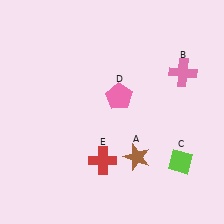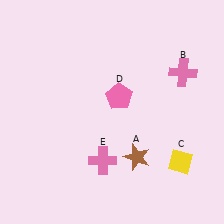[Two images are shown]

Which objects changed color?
C changed from lime to yellow. E changed from red to pink.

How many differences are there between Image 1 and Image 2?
There are 2 differences between the two images.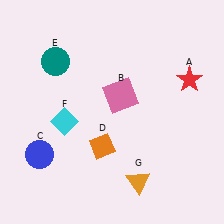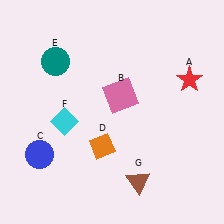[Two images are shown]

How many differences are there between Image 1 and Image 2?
There is 1 difference between the two images.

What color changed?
The triangle (G) changed from orange in Image 1 to brown in Image 2.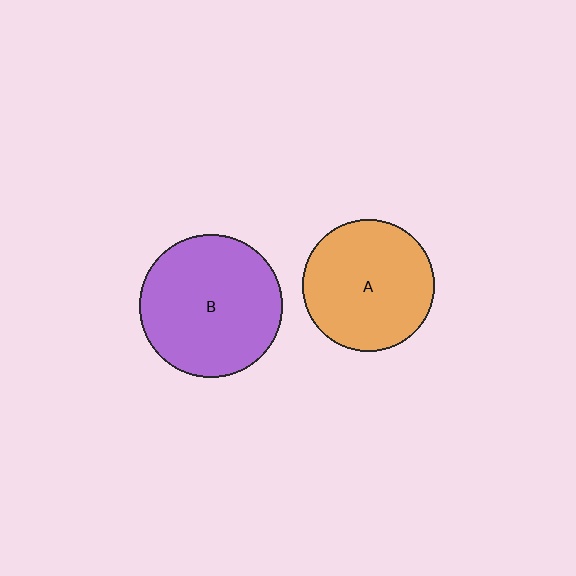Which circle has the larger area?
Circle B (purple).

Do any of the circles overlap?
No, none of the circles overlap.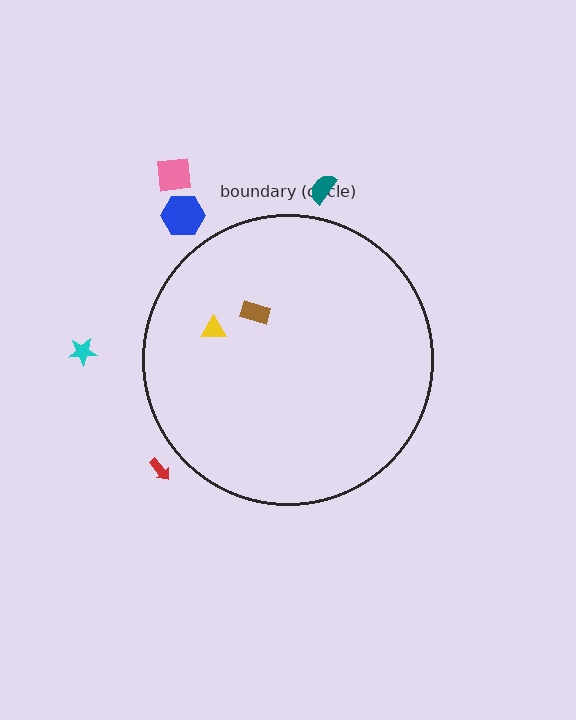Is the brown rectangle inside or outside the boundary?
Inside.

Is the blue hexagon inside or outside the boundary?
Outside.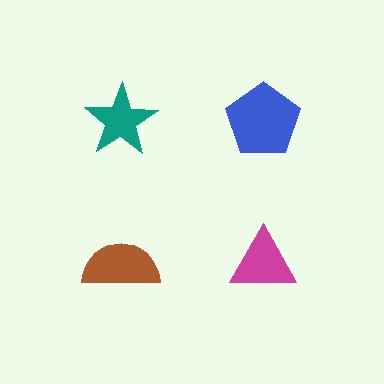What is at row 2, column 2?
A magenta triangle.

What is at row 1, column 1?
A teal star.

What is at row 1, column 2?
A blue pentagon.